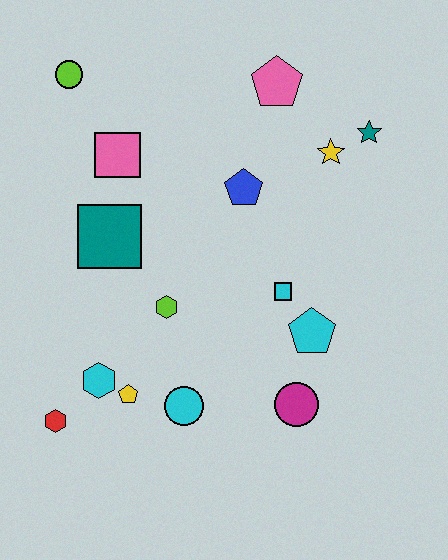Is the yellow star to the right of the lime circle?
Yes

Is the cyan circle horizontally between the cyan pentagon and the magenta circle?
No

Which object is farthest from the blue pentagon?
The red hexagon is farthest from the blue pentagon.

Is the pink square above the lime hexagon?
Yes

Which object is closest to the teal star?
The yellow star is closest to the teal star.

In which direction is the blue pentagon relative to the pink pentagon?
The blue pentagon is below the pink pentagon.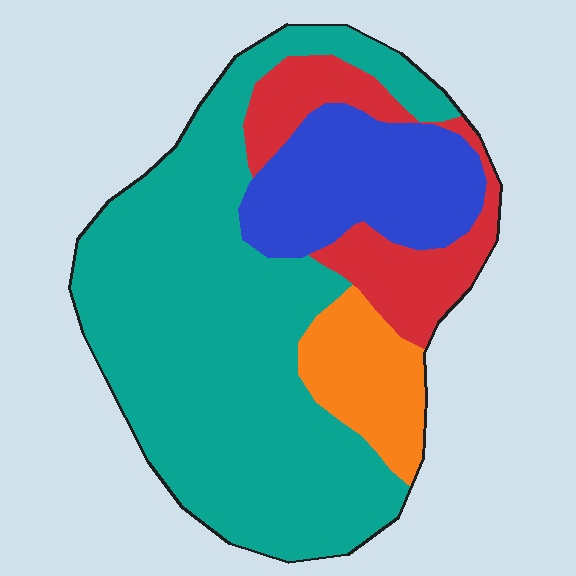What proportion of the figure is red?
Red covers about 15% of the figure.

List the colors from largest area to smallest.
From largest to smallest: teal, blue, red, orange.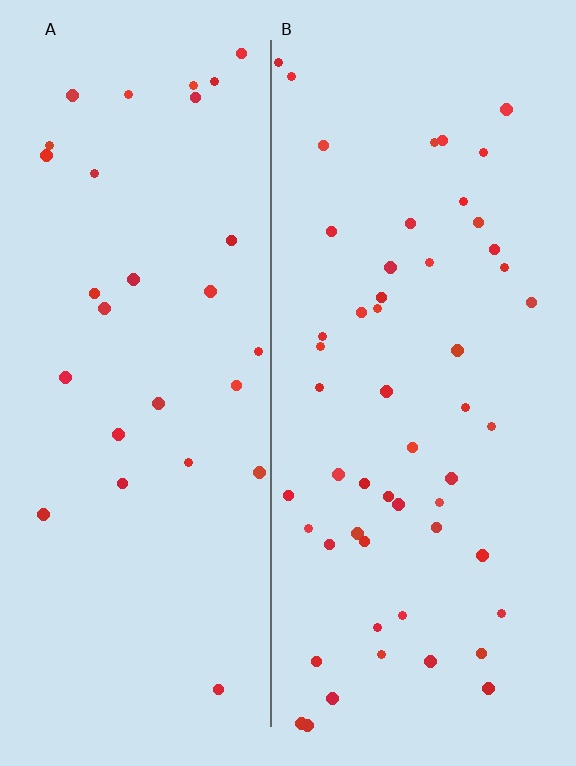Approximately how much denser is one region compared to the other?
Approximately 1.8× — region B over region A.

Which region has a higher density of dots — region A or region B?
B (the right).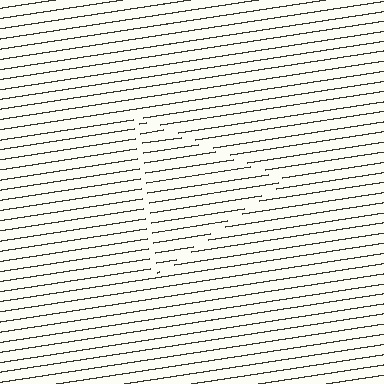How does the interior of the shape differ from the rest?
The interior of the shape contains the same grating, shifted by half a period — the contour is defined by the phase discontinuity where line-ends from the inner and outer gratings abut.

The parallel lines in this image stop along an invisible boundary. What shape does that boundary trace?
An illusory triangle. The interior of the shape contains the same grating, shifted by half a period — the contour is defined by the phase discontinuity where line-ends from the inner and outer gratings abut.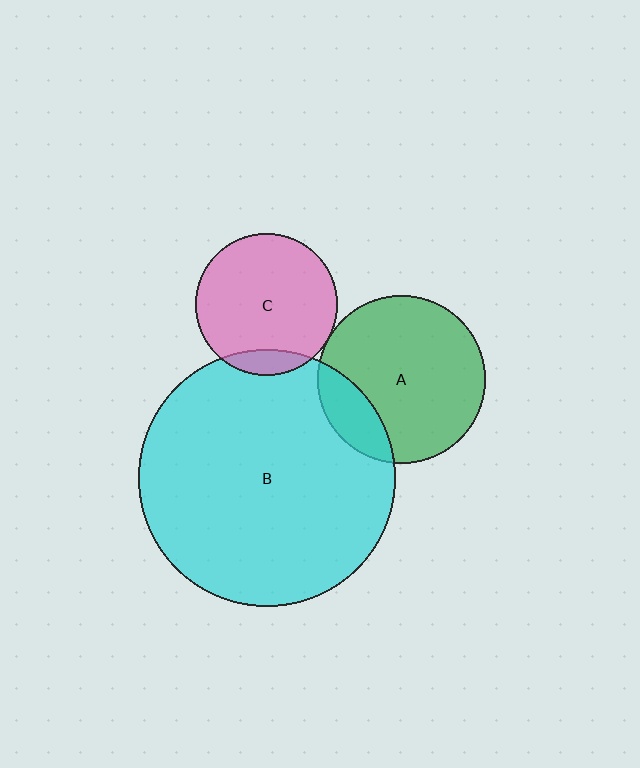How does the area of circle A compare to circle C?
Approximately 1.4 times.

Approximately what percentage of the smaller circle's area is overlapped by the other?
Approximately 20%.